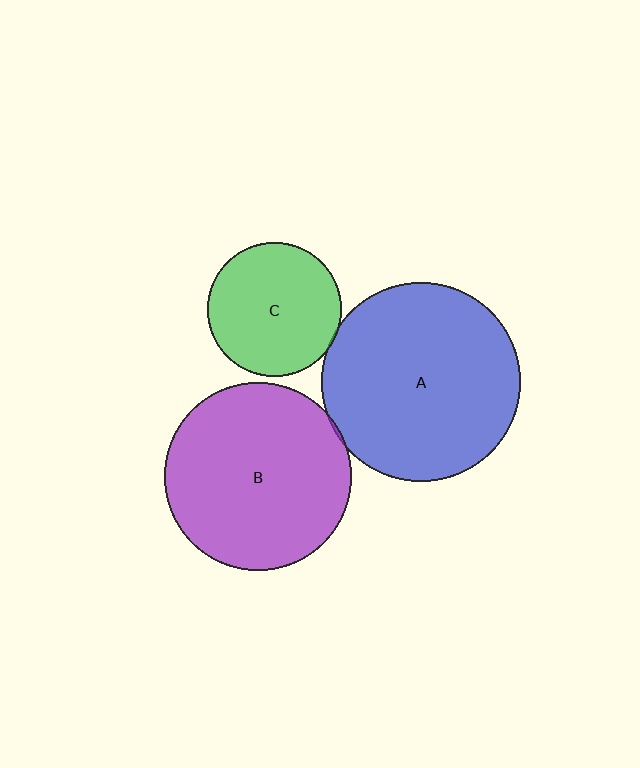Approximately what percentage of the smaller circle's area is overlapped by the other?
Approximately 5%.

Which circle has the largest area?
Circle A (blue).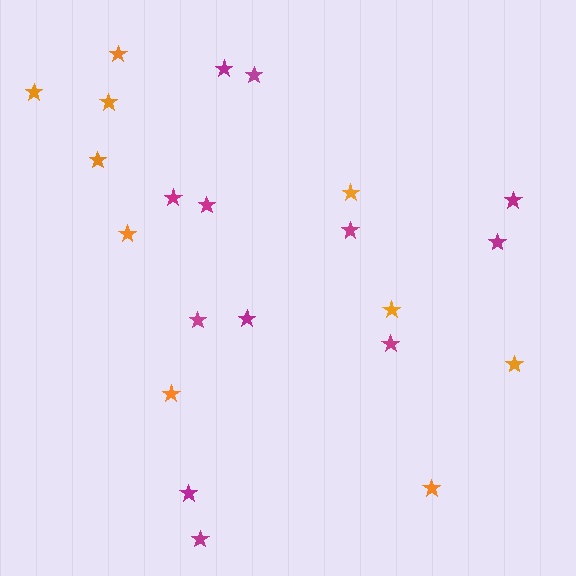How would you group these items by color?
There are 2 groups: one group of magenta stars (12) and one group of orange stars (10).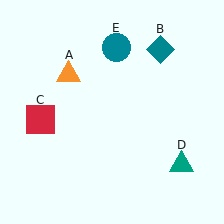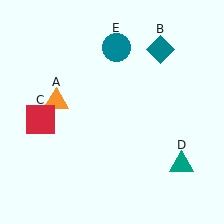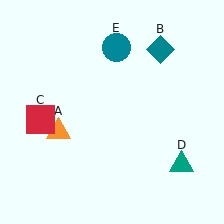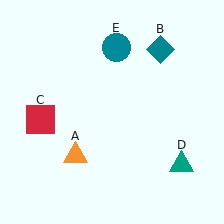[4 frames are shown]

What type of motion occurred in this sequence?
The orange triangle (object A) rotated counterclockwise around the center of the scene.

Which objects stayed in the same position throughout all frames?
Teal diamond (object B) and red square (object C) and teal triangle (object D) and teal circle (object E) remained stationary.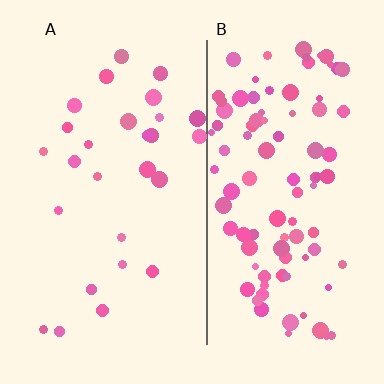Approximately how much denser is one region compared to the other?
Approximately 3.5× — region B over region A.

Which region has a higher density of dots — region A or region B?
B (the right).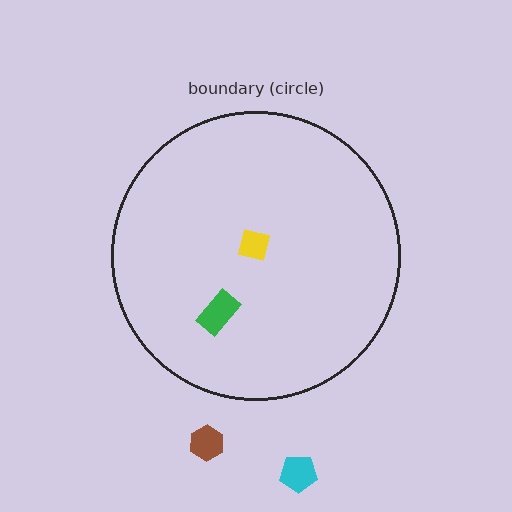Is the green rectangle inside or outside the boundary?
Inside.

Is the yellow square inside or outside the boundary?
Inside.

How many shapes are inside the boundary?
2 inside, 2 outside.